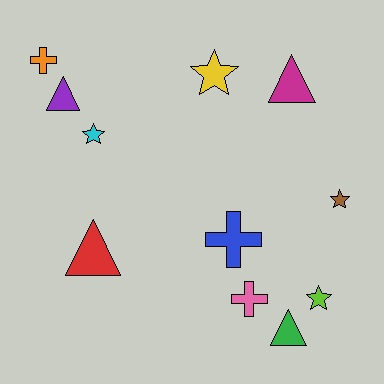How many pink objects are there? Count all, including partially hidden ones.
There is 1 pink object.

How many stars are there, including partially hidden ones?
There are 4 stars.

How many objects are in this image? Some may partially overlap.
There are 11 objects.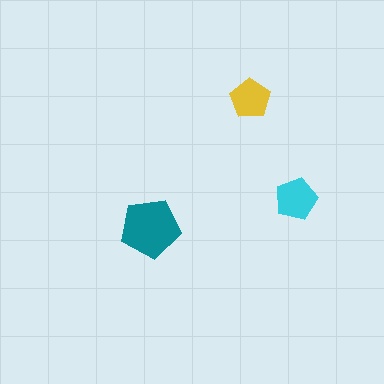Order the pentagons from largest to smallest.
the teal one, the cyan one, the yellow one.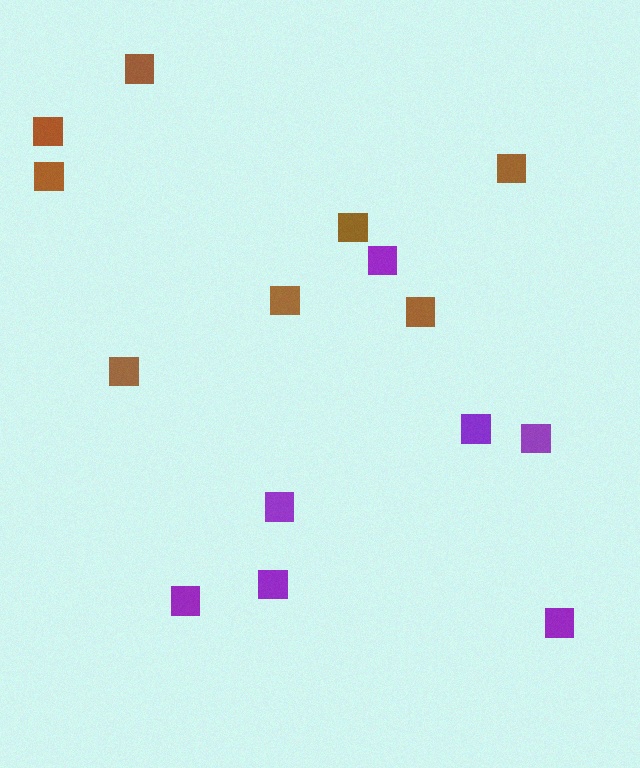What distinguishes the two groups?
There are 2 groups: one group of brown squares (8) and one group of purple squares (7).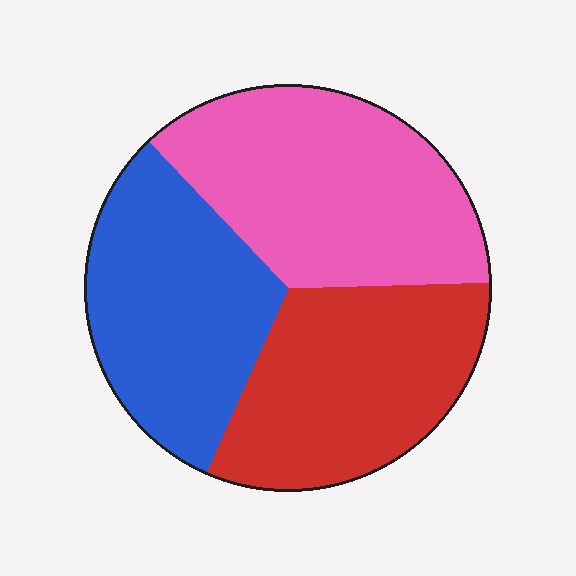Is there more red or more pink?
Pink.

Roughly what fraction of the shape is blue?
Blue covers roughly 30% of the shape.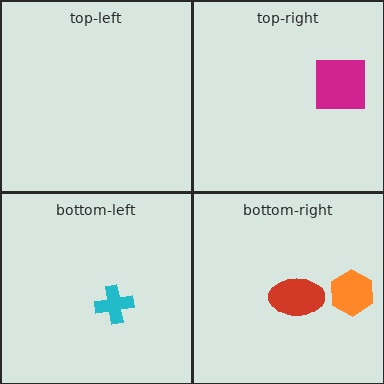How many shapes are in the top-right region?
1.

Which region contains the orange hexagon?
The bottom-right region.